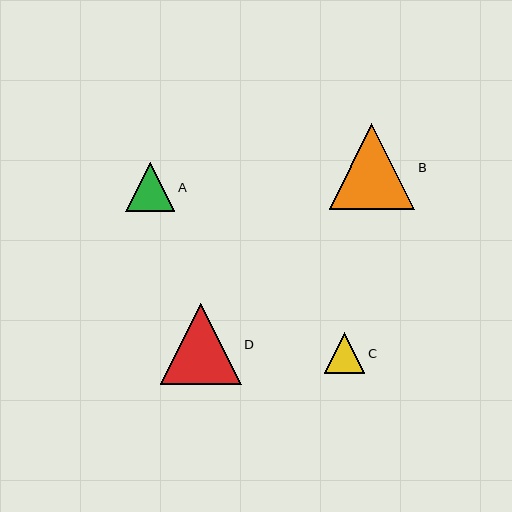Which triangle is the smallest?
Triangle C is the smallest with a size of approximately 41 pixels.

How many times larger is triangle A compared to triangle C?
Triangle A is approximately 1.2 times the size of triangle C.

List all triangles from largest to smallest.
From largest to smallest: B, D, A, C.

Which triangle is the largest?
Triangle B is the largest with a size of approximately 86 pixels.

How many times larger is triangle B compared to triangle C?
Triangle B is approximately 2.1 times the size of triangle C.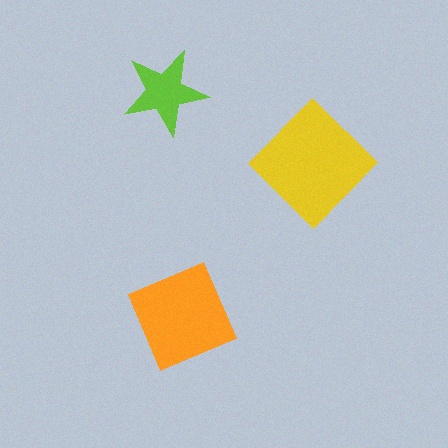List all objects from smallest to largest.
The lime star, the orange diamond, the yellow diamond.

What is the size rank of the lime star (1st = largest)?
3rd.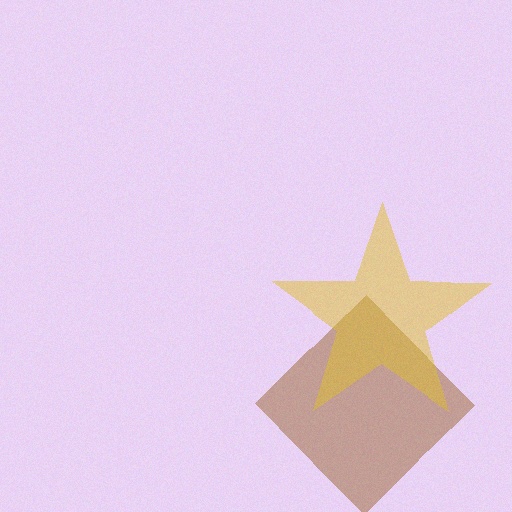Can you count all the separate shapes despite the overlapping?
Yes, there are 2 separate shapes.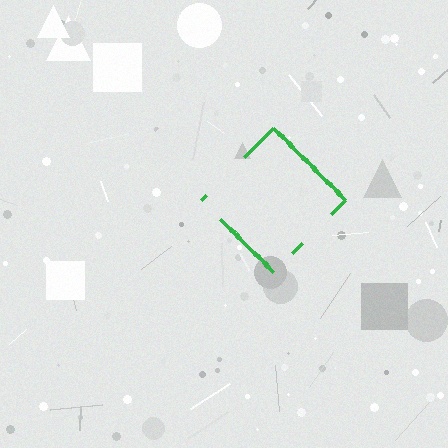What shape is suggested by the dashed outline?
The dashed outline suggests a diamond.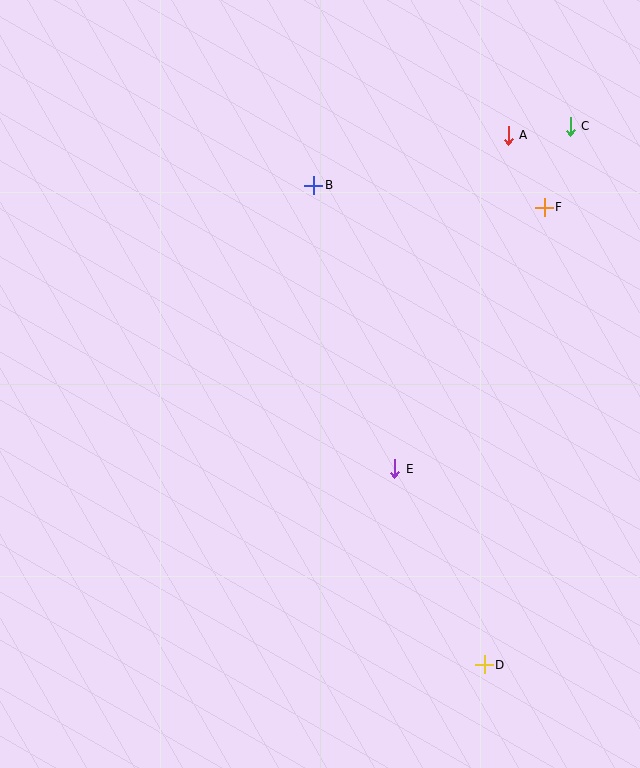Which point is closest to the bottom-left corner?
Point E is closest to the bottom-left corner.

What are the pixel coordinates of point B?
Point B is at (314, 185).